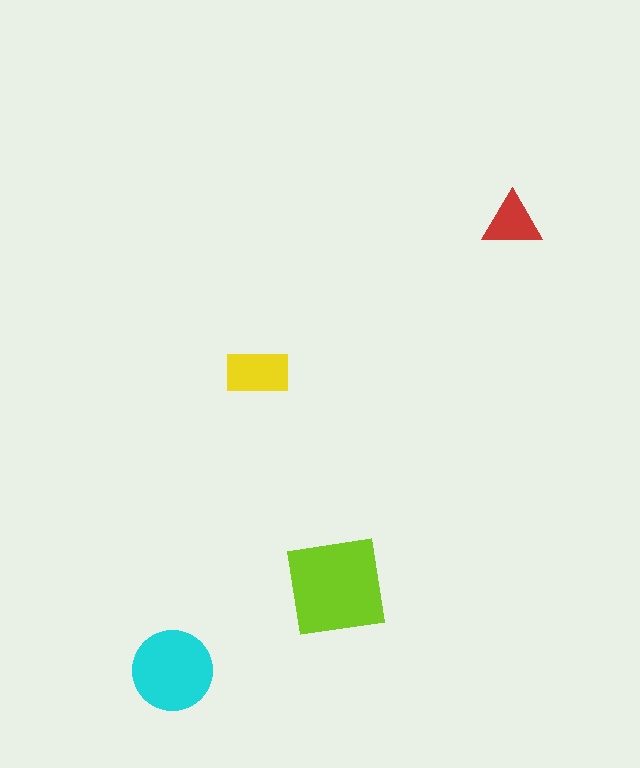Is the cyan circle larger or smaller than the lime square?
Smaller.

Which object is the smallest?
The red triangle.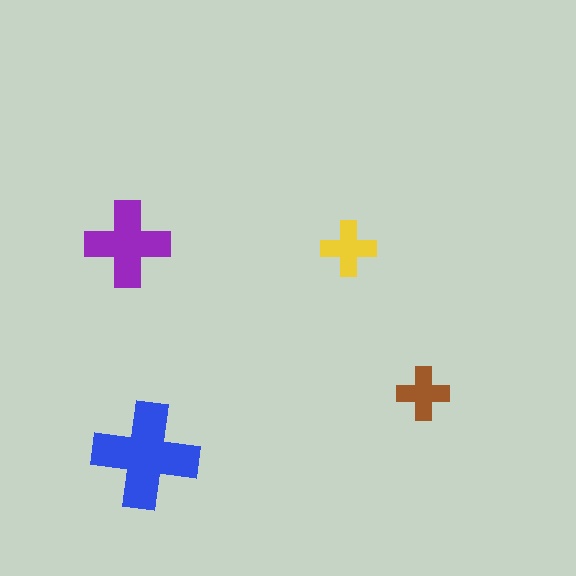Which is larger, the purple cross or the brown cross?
The purple one.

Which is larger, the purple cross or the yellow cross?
The purple one.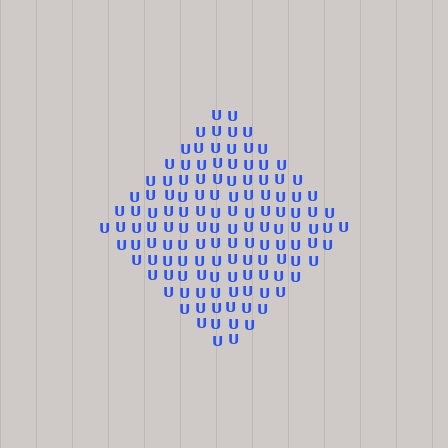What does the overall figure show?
The overall figure shows a diamond.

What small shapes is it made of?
It is made of small letter U's.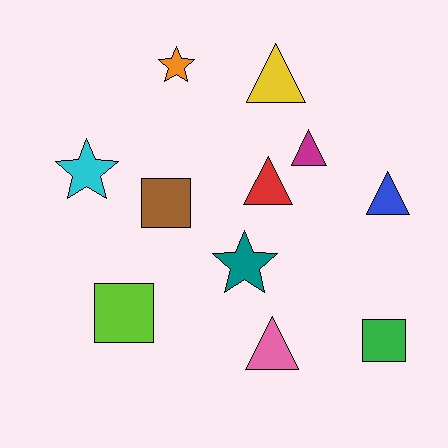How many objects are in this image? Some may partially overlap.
There are 11 objects.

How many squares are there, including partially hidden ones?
There are 3 squares.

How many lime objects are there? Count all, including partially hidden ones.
There is 1 lime object.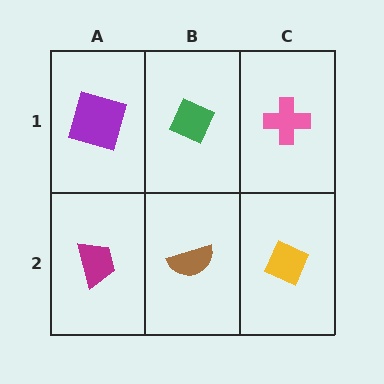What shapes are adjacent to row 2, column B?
A green diamond (row 1, column B), a magenta trapezoid (row 2, column A), a yellow diamond (row 2, column C).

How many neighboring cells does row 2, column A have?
2.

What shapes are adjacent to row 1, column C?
A yellow diamond (row 2, column C), a green diamond (row 1, column B).